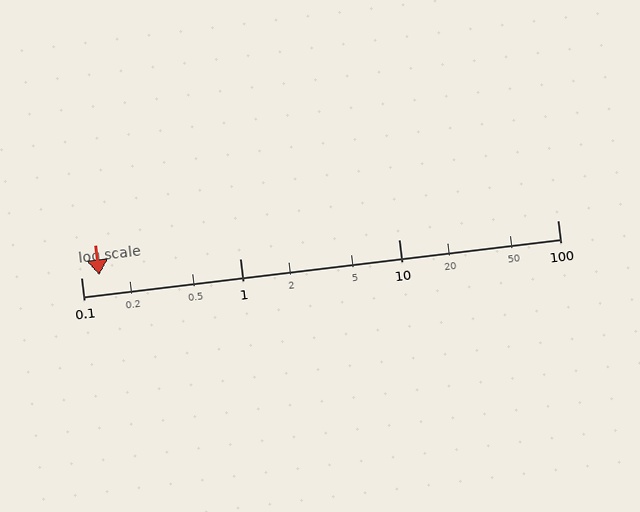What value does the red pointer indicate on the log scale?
The pointer indicates approximately 0.13.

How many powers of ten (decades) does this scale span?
The scale spans 3 decades, from 0.1 to 100.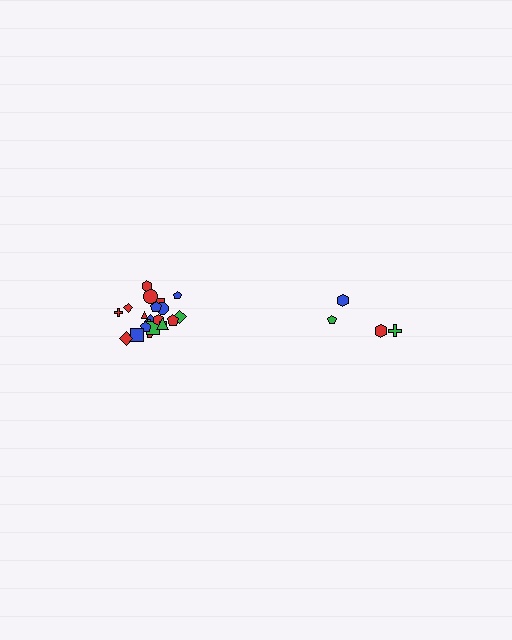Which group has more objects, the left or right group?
The left group.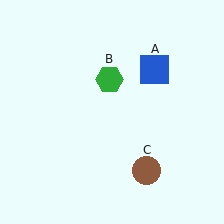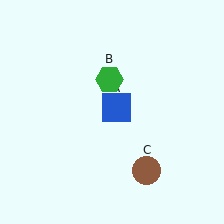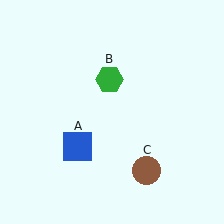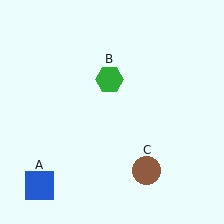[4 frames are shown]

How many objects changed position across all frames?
1 object changed position: blue square (object A).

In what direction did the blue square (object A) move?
The blue square (object A) moved down and to the left.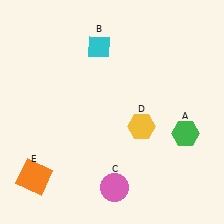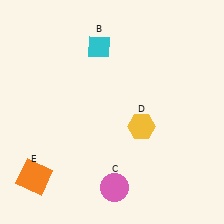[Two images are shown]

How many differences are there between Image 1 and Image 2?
There is 1 difference between the two images.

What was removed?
The green hexagon (A) was removed in Image 2.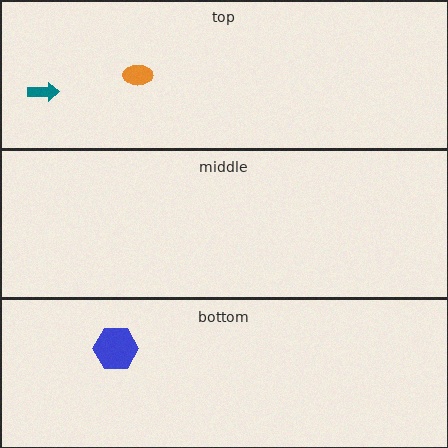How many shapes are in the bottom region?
1.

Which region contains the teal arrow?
The top region.